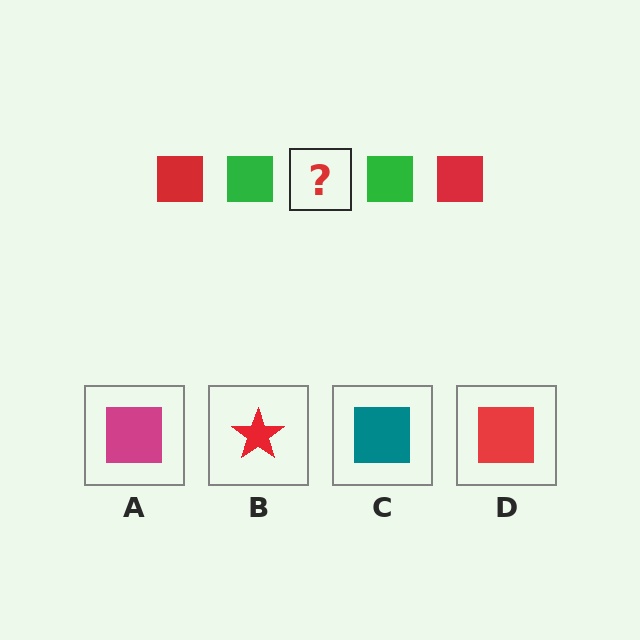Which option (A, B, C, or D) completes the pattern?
D.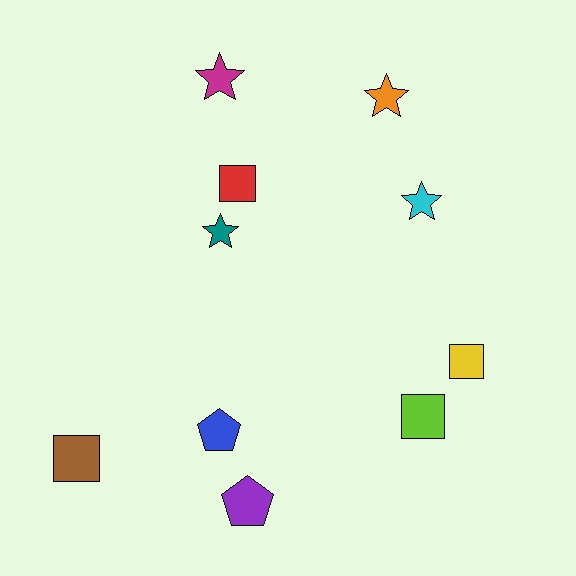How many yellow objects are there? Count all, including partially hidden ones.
There is 1 yellow object.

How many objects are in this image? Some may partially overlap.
There are 10 objects.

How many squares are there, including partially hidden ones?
There are 4 squares.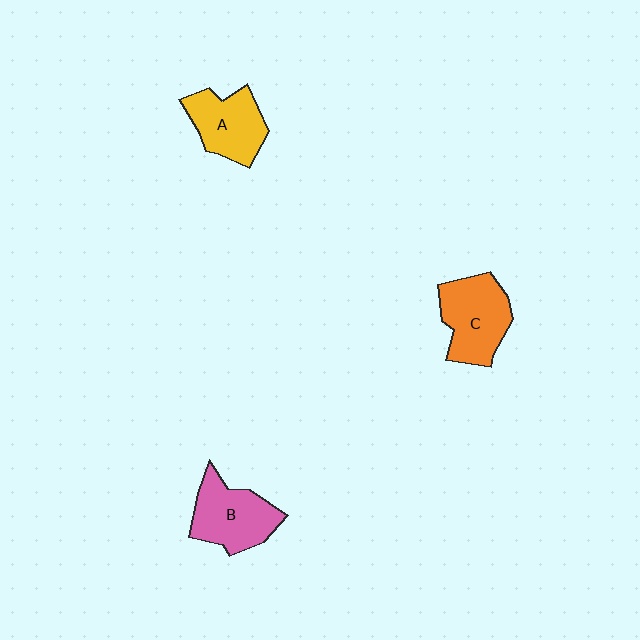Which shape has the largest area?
Shape C (orange).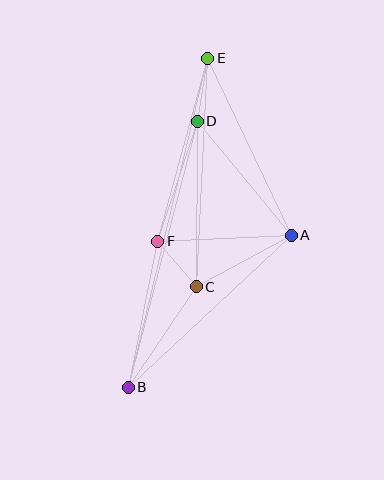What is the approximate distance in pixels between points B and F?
The distance between B and F is approximately 149 pixels.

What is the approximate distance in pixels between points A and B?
The distance between A and B is approximately 223 pixels.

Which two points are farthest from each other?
Points B and E are farthest from each other.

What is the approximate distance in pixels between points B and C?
The distance between B and C is approximately 121 pixels.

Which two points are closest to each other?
Points C and F are closest to each other.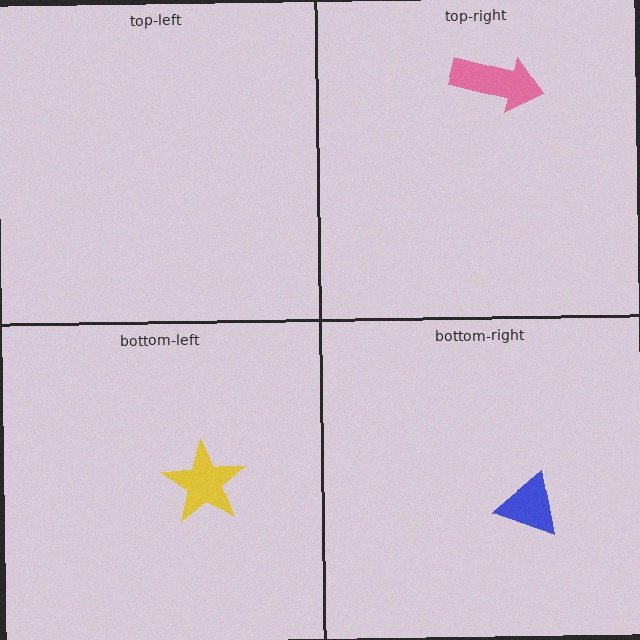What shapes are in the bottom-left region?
The yellow star.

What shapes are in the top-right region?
The pink arrow.